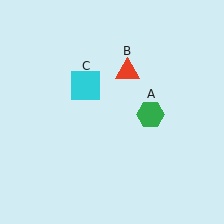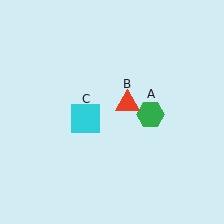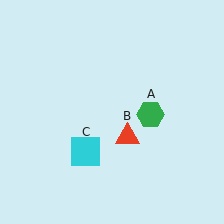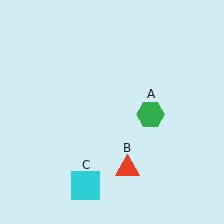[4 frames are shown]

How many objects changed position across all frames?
2 objects changed position: red triangle (object B), cyan square (object C).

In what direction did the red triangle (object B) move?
The red triangle (object B) moved down.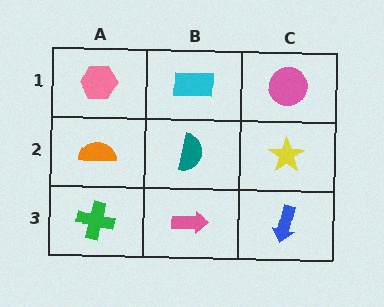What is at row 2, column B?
A teal semicircle.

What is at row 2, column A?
An orange semicircle.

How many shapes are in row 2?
3 shapes.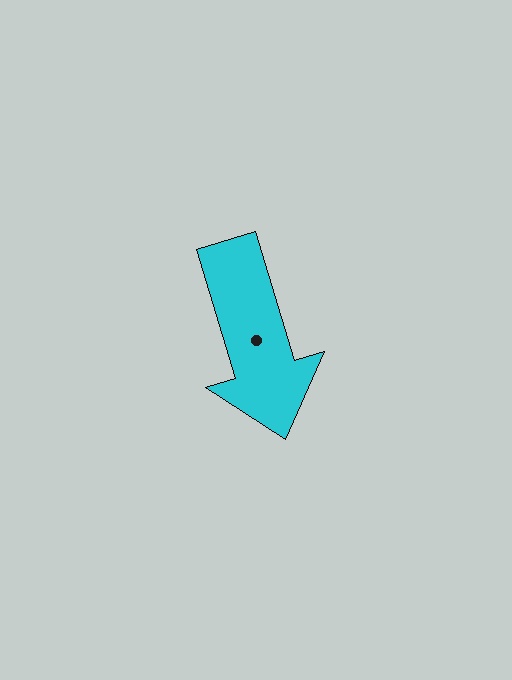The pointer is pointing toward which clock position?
Roughly 5 o'clock.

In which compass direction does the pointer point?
South.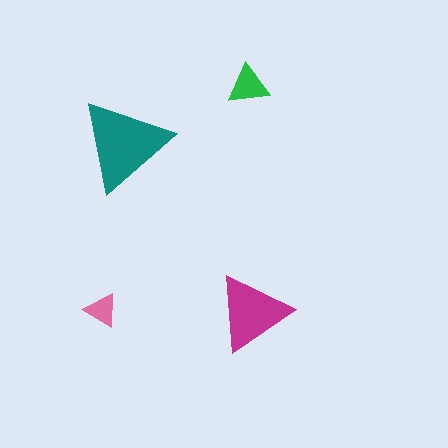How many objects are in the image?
There are 4 objects in the image.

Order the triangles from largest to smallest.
the teal one, the magenta one, the green one, the pink one.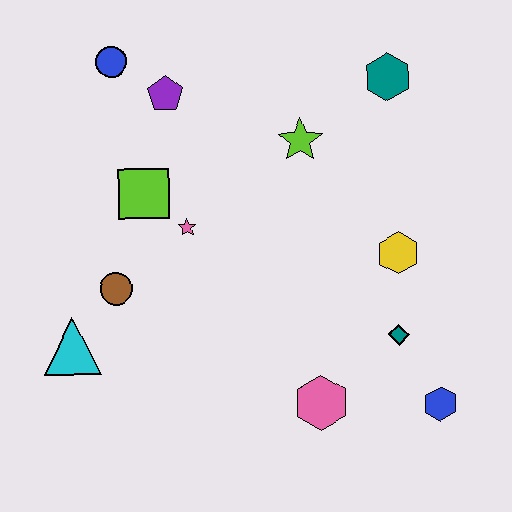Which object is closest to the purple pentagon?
The blue circle is closest to the purple pentagon.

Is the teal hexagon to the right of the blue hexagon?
No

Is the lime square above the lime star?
No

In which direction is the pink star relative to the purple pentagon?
The pink star is below the purple pentagon.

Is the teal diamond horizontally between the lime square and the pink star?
No